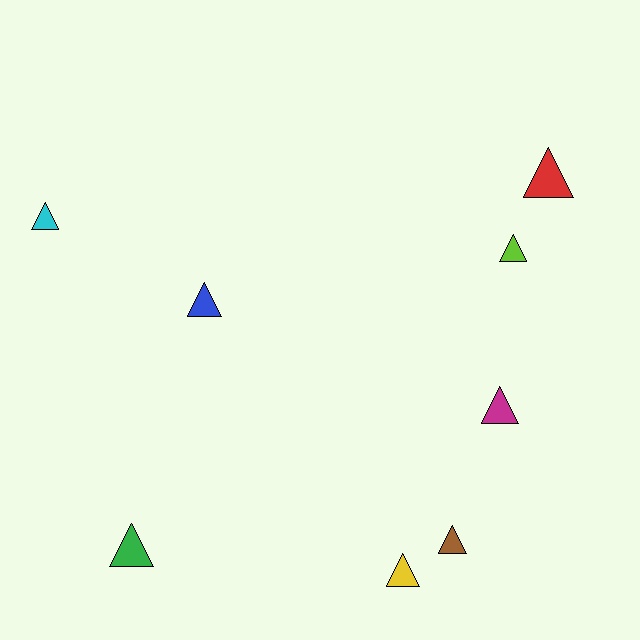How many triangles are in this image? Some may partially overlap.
There are 8 triangles.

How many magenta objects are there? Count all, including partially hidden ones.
There is 1 magenta object.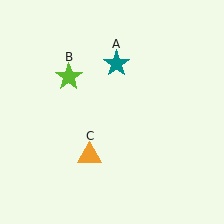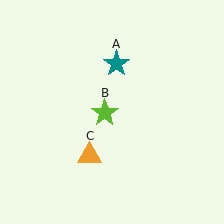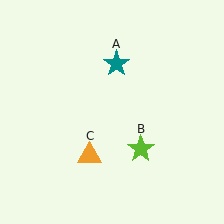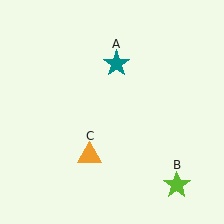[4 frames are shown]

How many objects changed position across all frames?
1 object changed position: lime star (object B).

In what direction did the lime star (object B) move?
The lime star (object B) moved down and to the right.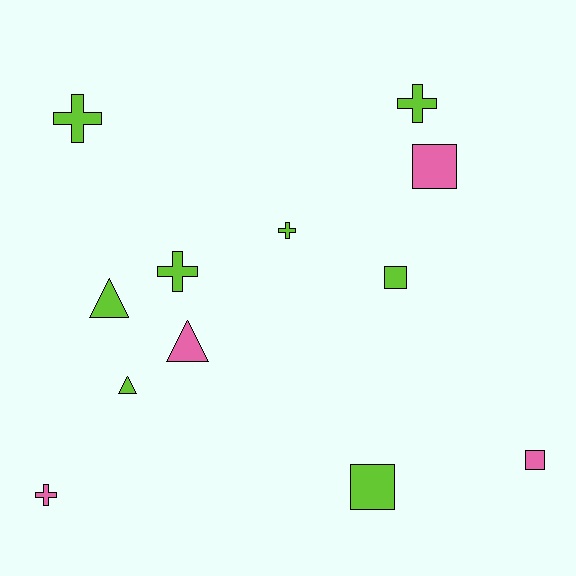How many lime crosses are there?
There are 4 lime crosses.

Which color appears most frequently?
Lime, with 8 objects.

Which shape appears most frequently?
Cross, with 5 objects.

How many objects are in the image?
There are 12 objects.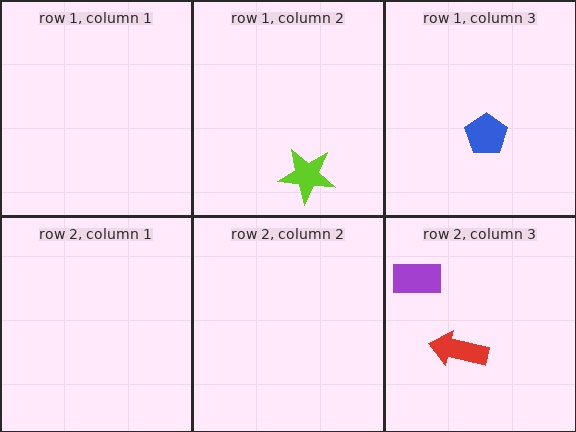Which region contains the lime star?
The row 1, column 2 region.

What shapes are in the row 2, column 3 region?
The red arrow, the purple rectangle.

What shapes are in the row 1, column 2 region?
The lime star.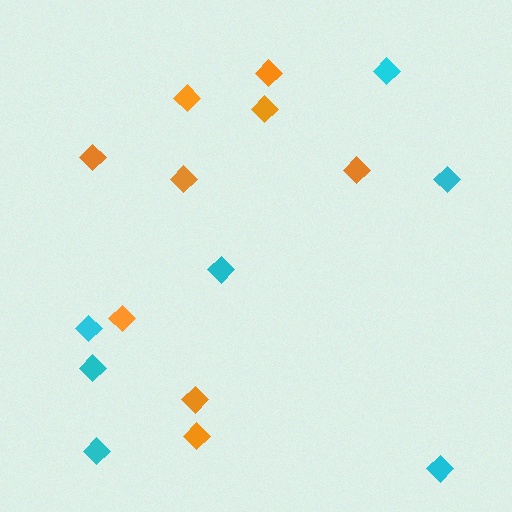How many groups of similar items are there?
There are 2 groups: one group of cyan diamonds (7) and one group of orange diamonds (9).